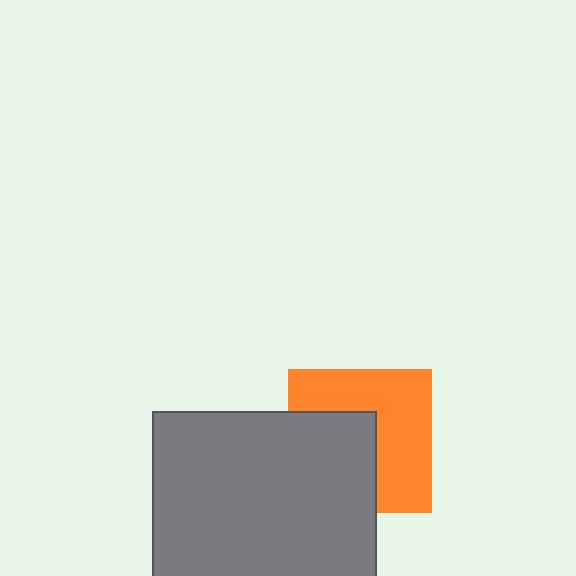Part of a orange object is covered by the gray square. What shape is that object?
It is a square.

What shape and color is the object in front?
The object in front is a gray square.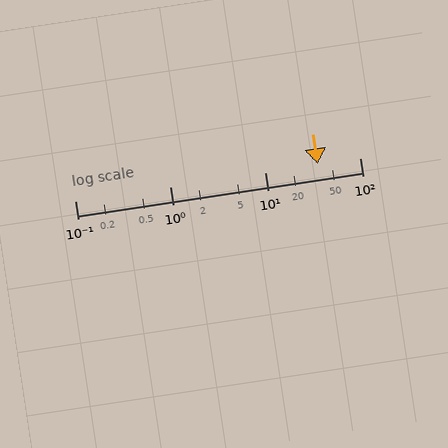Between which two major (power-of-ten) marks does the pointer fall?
The pointer is between 10 and 100.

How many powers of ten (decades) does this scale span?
The scale spans 3 decades, from 0.1 to 100.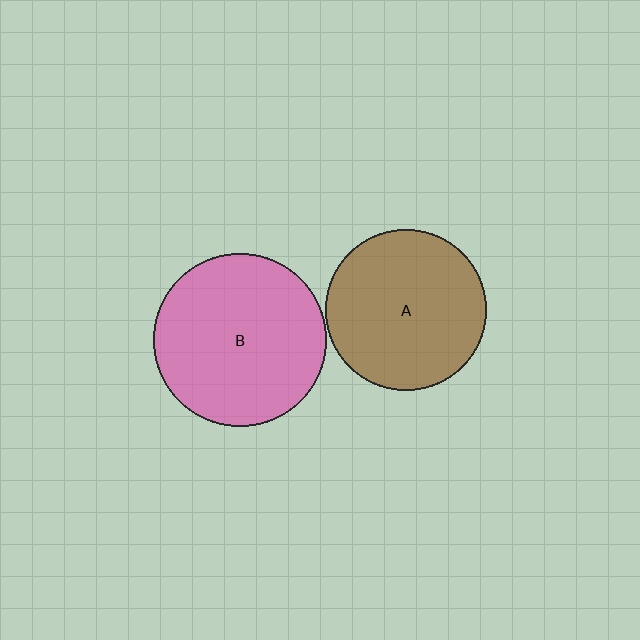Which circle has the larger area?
Circle B (pink).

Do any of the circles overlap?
No, none of the circles overlap.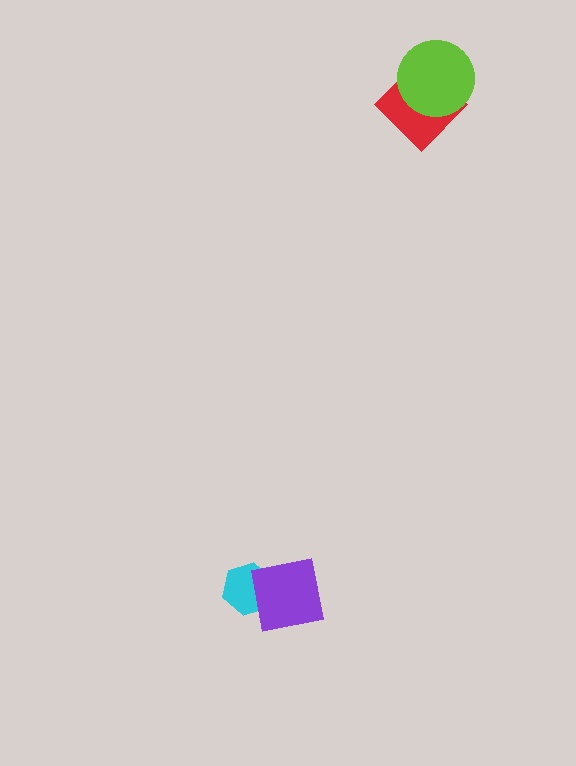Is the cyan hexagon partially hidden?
Yes, it is partially covered by another shape.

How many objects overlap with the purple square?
1 object overlaps with the purple square.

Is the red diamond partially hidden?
Yes, it is partially covered by another shape.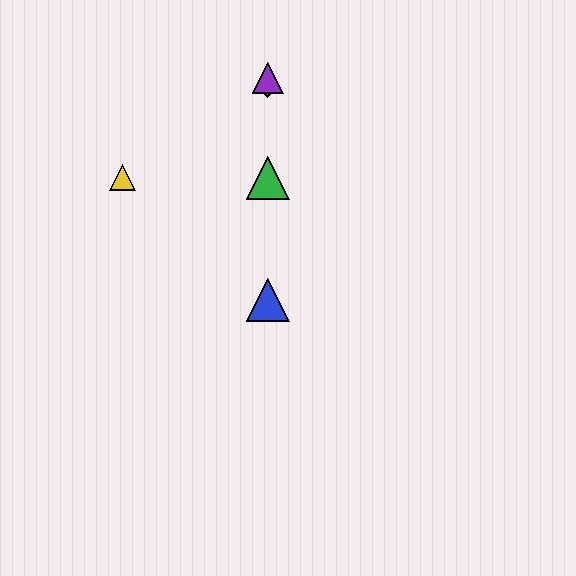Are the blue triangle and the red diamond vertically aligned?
Yes, both are at x≈268.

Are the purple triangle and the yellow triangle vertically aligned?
No, the purple triangle is at x≈268 and the yellow triangle is at x≈122.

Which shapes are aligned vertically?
The red diamond, the blue triangle, the green triangle, the purple triangle are aligned vertically.